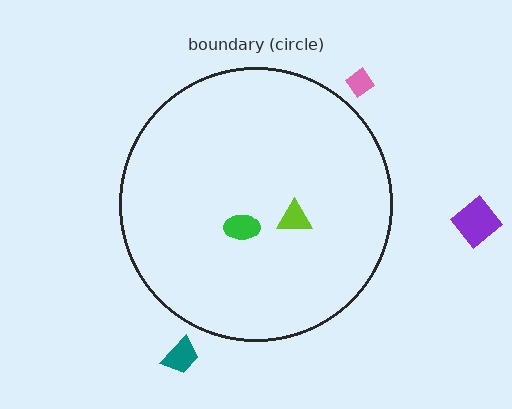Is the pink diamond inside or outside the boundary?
Outside.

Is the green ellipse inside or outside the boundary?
Inside.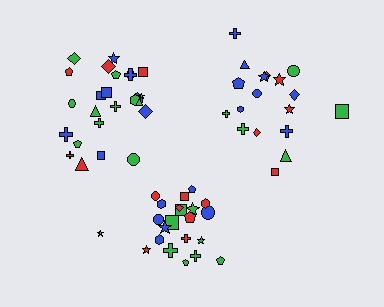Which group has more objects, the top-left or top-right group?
The top-left group.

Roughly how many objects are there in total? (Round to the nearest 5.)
Roughly 65 objects in total.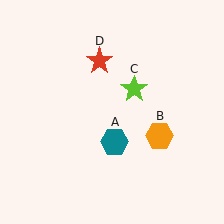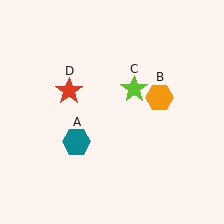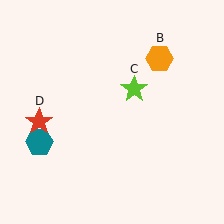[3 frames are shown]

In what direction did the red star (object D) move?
The red star (object D) moved down and to the left.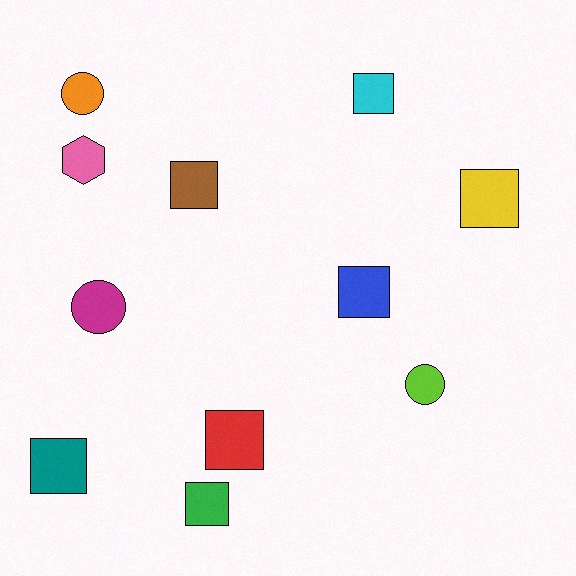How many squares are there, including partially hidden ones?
There are 7 squares.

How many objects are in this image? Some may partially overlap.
There are 11 objects.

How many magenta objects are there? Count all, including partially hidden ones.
There is 1 magenta object.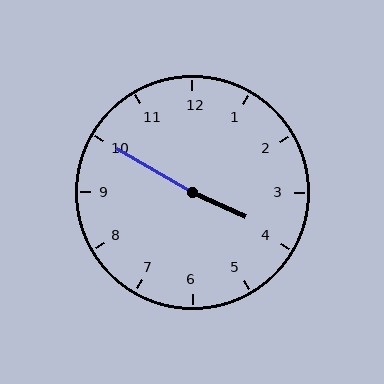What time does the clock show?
3:50.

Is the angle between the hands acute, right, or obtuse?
It is obtuse.